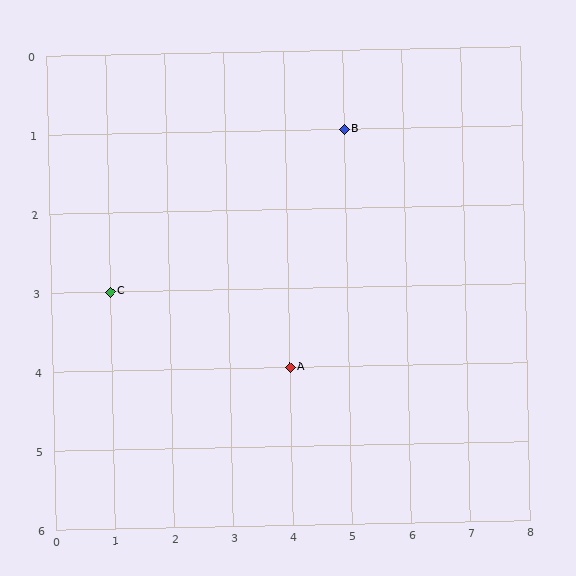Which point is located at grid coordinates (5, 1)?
Point B is at (5, 1).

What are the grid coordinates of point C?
Point C is at grid coordinates (1, 3).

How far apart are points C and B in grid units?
Points C and B are 4 columns and 2 rows apart (about 4.5 grid units diagonally).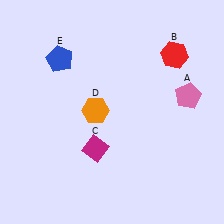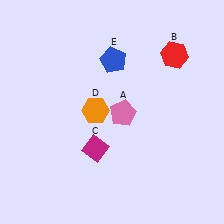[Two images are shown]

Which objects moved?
The objects that moved are: the pink pentagon (A), the blue pentagon (E).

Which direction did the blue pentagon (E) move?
The blue pentagon (E) moved right.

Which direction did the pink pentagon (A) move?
The pink pentagon (A) moved left.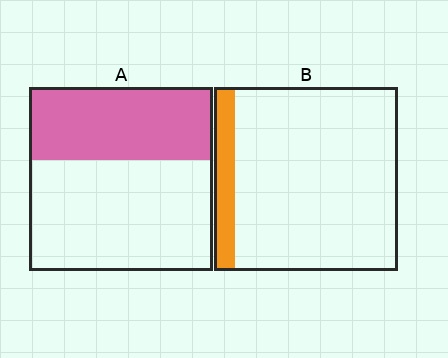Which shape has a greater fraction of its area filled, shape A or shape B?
Shape A.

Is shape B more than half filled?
No.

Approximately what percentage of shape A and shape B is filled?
A is approximately 40% and B is approximately 10%.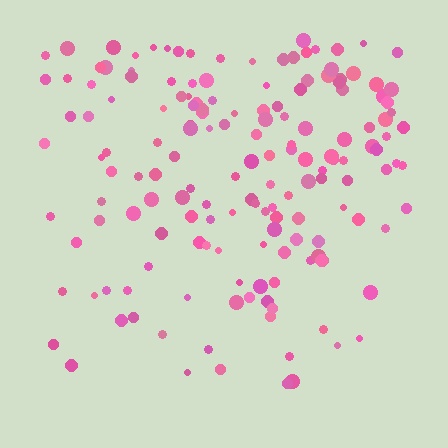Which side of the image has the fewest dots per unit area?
The bottom.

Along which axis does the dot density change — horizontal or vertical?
Vertical.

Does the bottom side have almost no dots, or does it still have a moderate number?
Still a moderate number, just noticeably fewer than the top.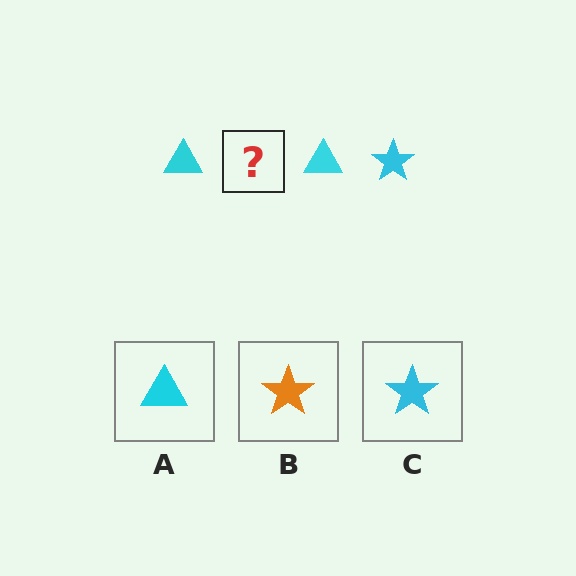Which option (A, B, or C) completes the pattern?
C.